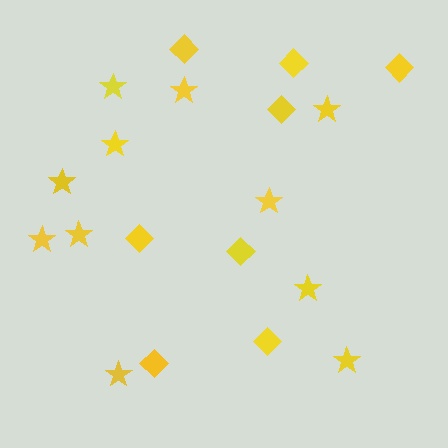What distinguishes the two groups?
There are 2 groups: one group of diamonds (8) and one group of stars (11).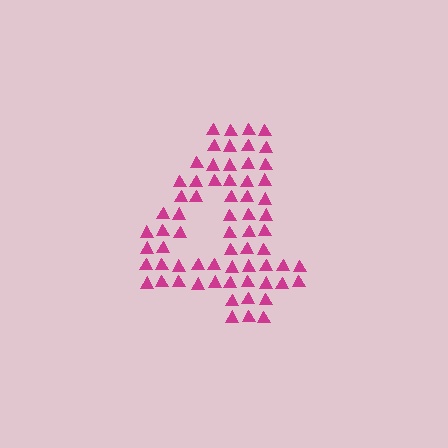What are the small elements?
The small elements are triangles.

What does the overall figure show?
The overall figure shows the digit 4.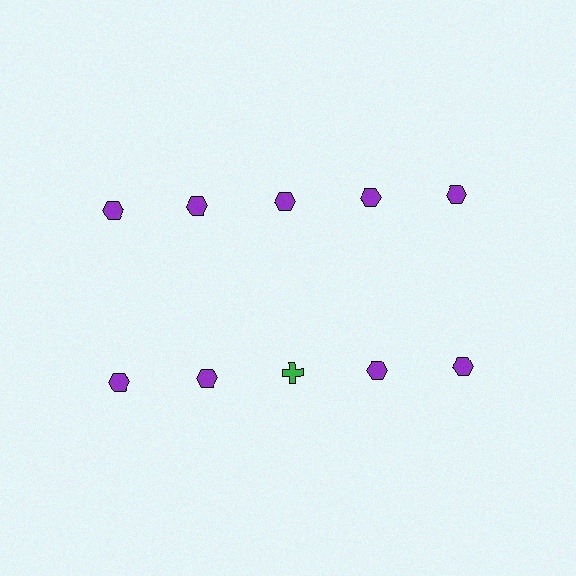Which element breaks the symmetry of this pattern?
The green cross in the second row, center column breaks the symmetry. All other shapes are purple hexagons.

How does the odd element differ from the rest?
It differs in both color (green instead of purple) and shape (cross instead of hexagon).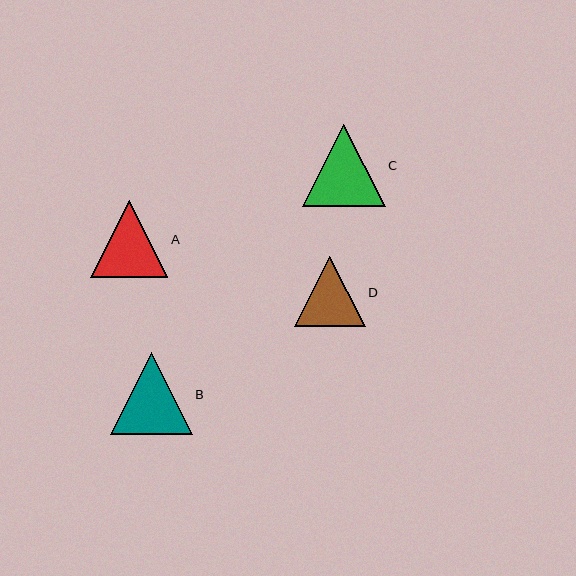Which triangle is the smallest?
Triangle D is the smallest with a size of approximately 70 pixels.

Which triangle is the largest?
Triangle C is the largest with a size of approximately 83 pixels.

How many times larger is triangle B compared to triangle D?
Triangle B is approximately 1.2 times the size of triangle D.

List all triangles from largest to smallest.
From largest to smallest: C, B, A, D.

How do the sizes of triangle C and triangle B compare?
Triangle C and triangle B are approximately the same size.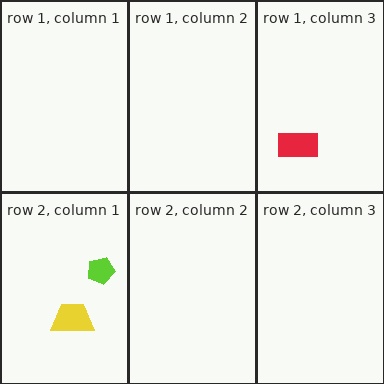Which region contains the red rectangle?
The row 1, column 3 region.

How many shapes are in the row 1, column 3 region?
1.